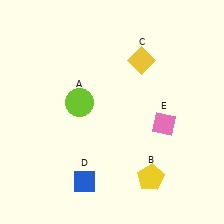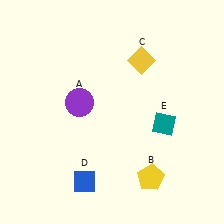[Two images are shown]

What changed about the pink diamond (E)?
In Image 1, E is pink. In Image 2, it changed to teal.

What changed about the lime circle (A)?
In Image 1, A is lime. In Image 2, it changed to purple.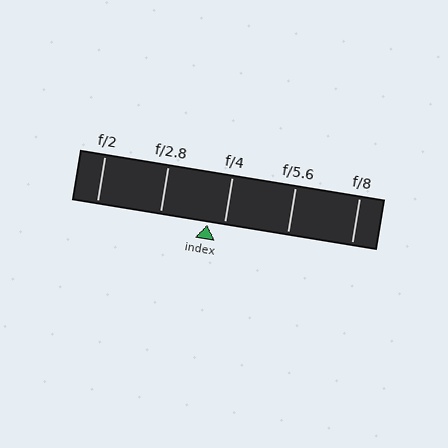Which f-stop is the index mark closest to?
The index mark is closest to f/4.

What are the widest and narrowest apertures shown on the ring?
The widest aperture shown is f/2 and the narrowest is f/8.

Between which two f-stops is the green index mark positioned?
The index mark is between f/2.8 and f/4.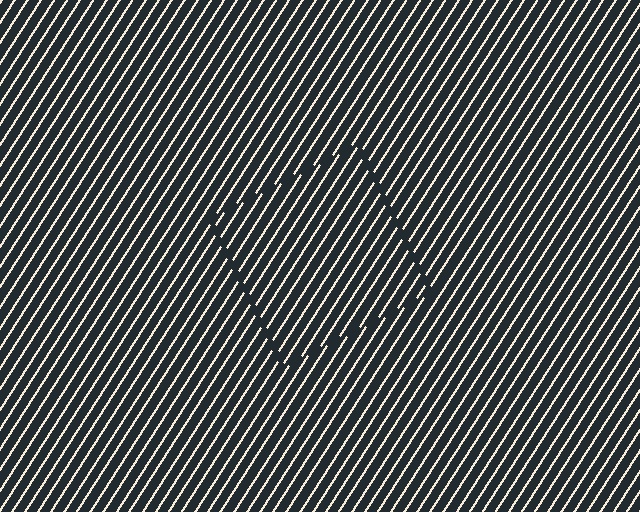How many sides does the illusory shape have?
4 sides — the line-ends trace a square.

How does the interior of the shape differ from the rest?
The interior of the shape contains the same grating, shifted by half a period — the contour is defined by the phase discontinuity where line-ends from the inner and outer gratings abut.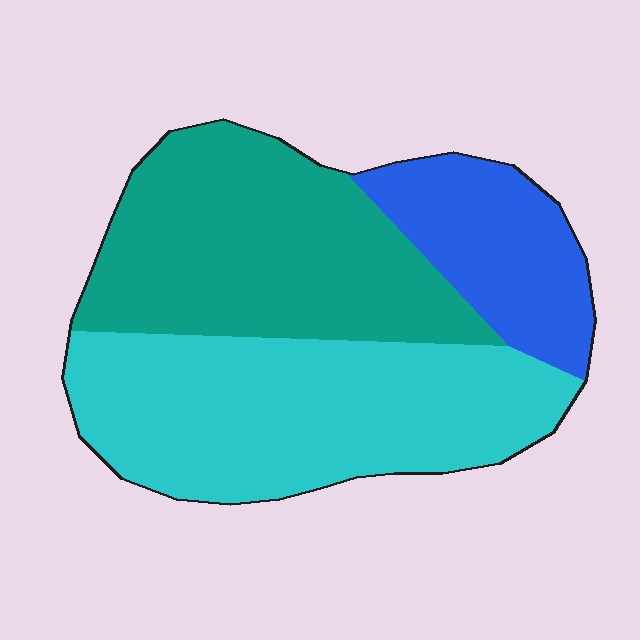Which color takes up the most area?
Cyan, at roughly 45%.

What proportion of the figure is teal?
Teal takes up about three eighths (3/8) of the figure.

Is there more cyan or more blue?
Cyan.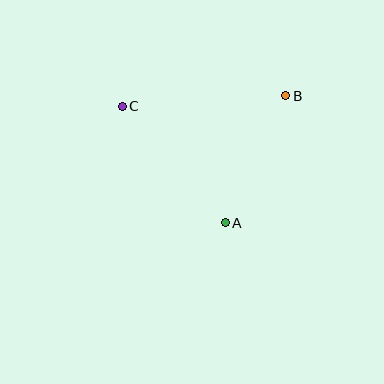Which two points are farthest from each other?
Points B and C are farthest from each other.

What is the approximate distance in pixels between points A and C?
The distance between A and C is approximately 156 pixels.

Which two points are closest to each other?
Points A and B are closest to each other.